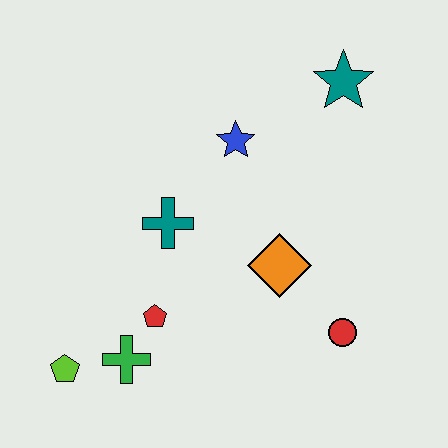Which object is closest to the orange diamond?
The red circle is closest to the orange diamond.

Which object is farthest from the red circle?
The lime pentagon is farthest from the red circle.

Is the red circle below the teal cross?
Yes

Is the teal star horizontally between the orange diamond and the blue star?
No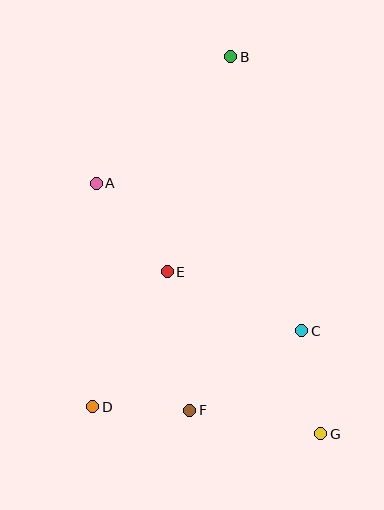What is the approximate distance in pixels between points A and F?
The distance between A and F is approximately 246 pixels.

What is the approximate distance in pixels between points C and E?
The distance between C and E is approximately 147 pixels.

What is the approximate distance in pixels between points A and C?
The distance between A and C is approximately 253 pixels.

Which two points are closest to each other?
Points D and F are closest to each other.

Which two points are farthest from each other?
Points B and G are farthest from each other.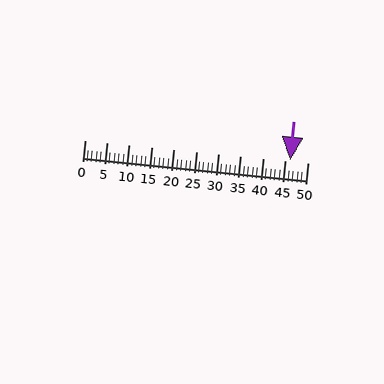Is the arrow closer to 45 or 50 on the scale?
The arrow is closer to 45.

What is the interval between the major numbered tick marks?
The major tick marks are spaced 5 units apart.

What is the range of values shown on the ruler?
The ruler shows values from 0 to 50.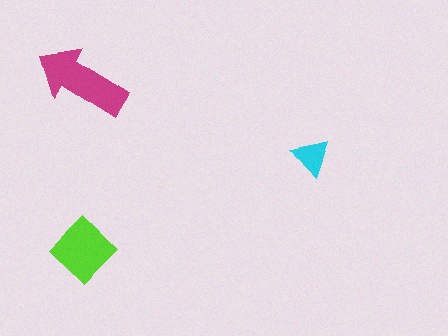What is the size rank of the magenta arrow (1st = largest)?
1st.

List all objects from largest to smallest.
The magenta arrow, the lime diamond, the cyan triangle.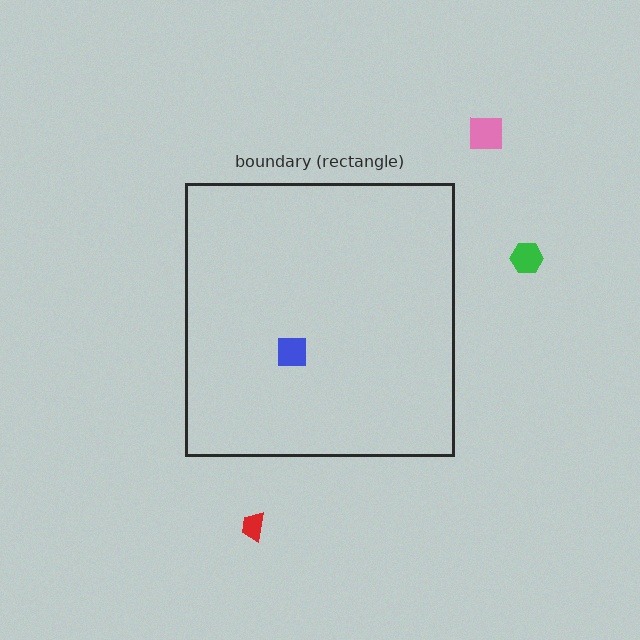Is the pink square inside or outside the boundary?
Outside.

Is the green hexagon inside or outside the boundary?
Outside.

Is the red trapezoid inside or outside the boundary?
Outside.